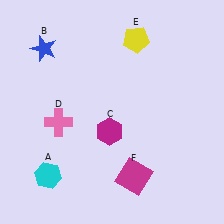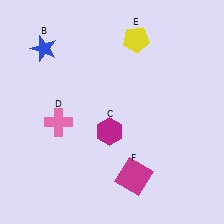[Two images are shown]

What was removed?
The cyan hexagon (A) was removed in Image 2.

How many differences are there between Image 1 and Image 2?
There is 1 difference between the two images.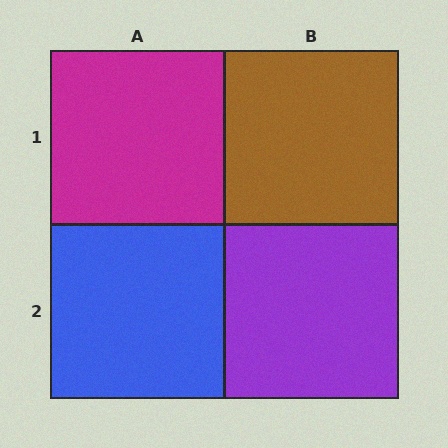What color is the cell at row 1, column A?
Magenta.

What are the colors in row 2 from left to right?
Blue, purple.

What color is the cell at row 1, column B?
Brown.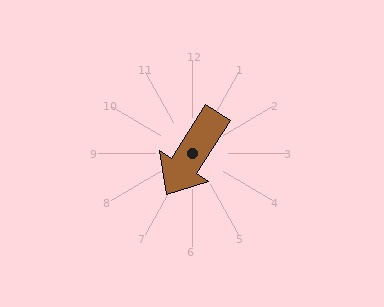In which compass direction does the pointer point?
Southwest.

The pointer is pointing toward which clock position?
Roughly 7 o'clock.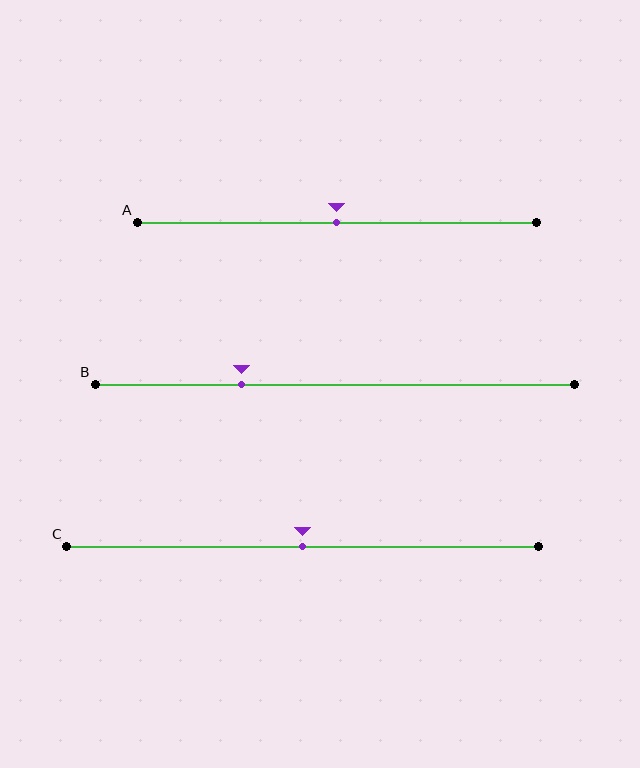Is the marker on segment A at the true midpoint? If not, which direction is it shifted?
Yes, the marker on segment A is at the true midpoint.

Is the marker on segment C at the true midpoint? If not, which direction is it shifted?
Yes, the marker on segment C is at the true midpoint.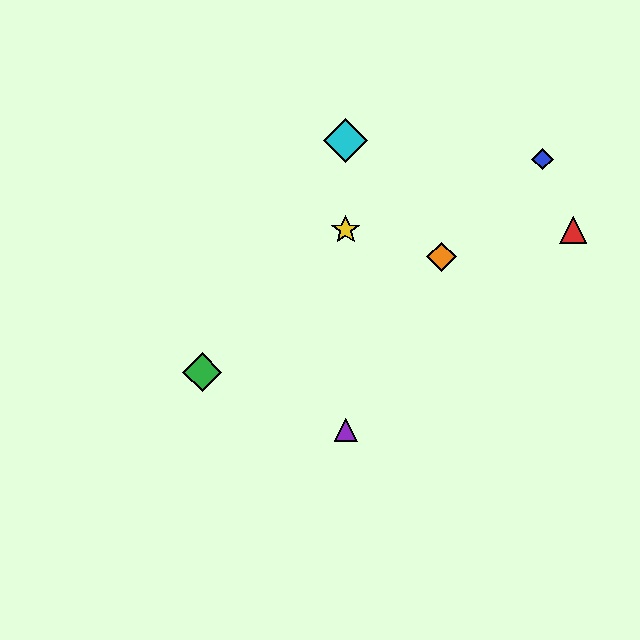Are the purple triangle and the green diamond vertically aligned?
No, the purple triangle is at x≈346 and the green diamond is at x≈202.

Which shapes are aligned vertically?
The yellow star, the purple triangle, the cyan diamond are aligned vertically.